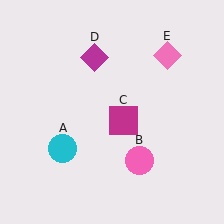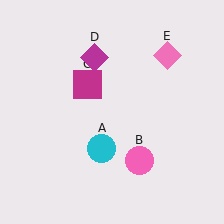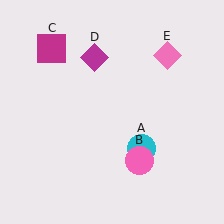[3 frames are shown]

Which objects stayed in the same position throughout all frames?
Pink circle (object B) and magenta diamond (object D) and pink diamond (object E) remained stationary.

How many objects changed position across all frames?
2 objects changed position: cyan circle (object A), magenta square (object C).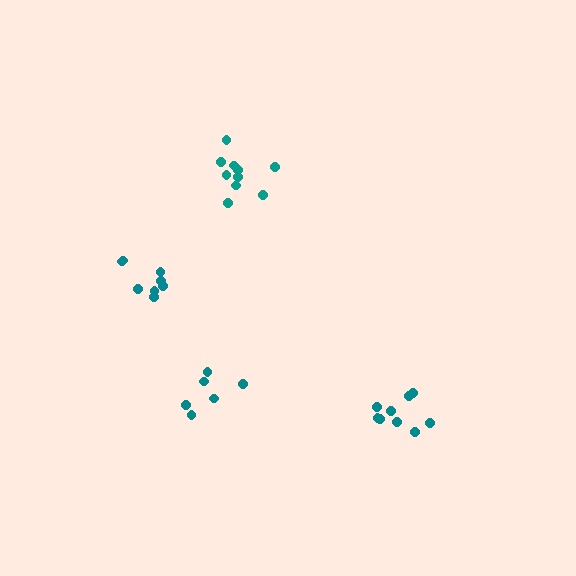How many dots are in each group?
Group 1: 8 dots, Group 2: 9 dots, Group 3: 10 dots, Group 4: 6 dots (33 total).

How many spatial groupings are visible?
There are 4 spatial groupings.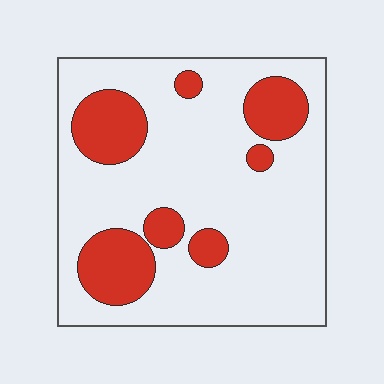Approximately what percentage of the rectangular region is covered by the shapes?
Approximately 25%.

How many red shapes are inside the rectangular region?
7.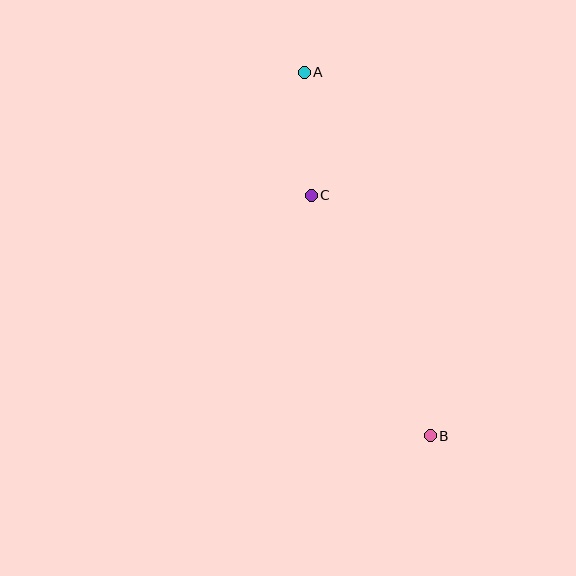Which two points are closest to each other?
Points A and C are closest to each other.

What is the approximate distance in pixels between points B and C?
The distance between B and C is approximately 269 pixels.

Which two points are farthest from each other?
Points A and B are farthest from each other.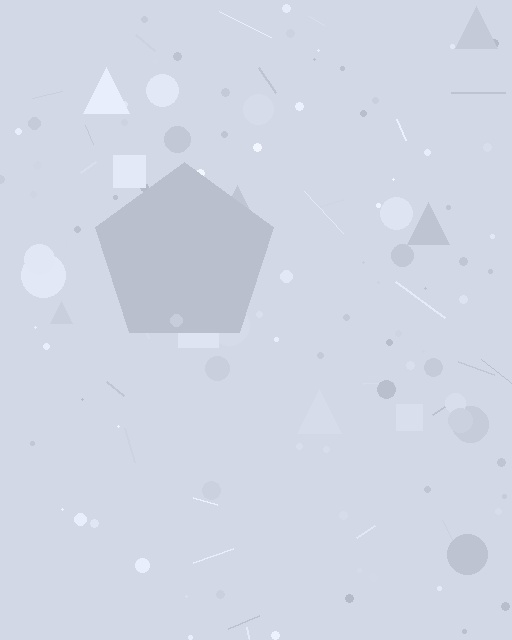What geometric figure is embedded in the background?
A pentagon is embedded in the background.